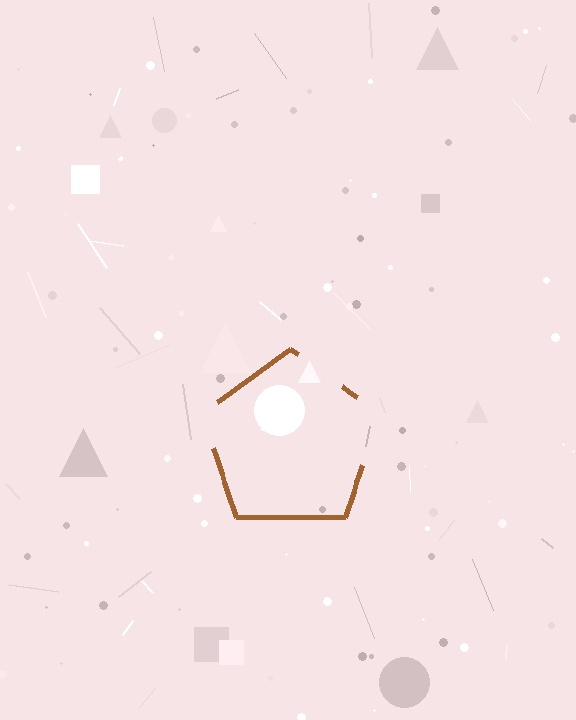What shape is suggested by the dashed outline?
The dashed outline suggests a pentagon.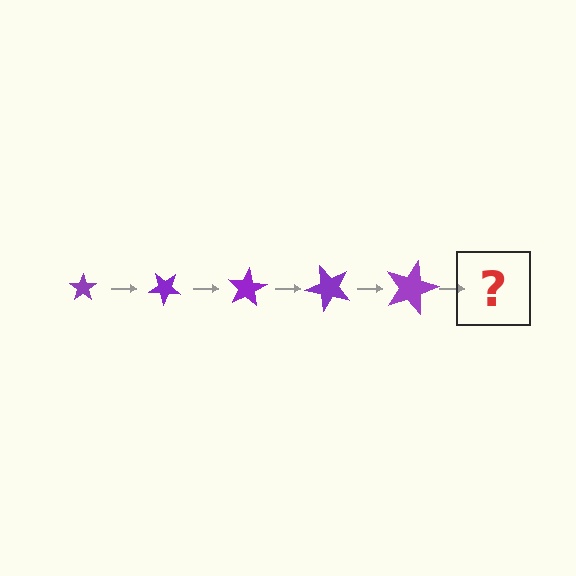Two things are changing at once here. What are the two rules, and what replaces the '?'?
The two rules are that the star grows larger each step and it rotates 40 degrees each step. The '?' should be a star, larger than the previous one and rotated 200 degrees from the start.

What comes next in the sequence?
The next element should be a star, larger than the previous one and rotated 200 degrees from the start.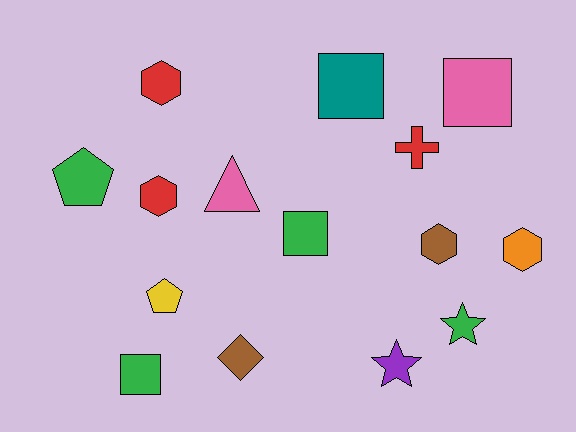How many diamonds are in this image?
There is 1 diamond.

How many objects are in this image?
There are 15 objects.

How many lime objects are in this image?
There are no lime objects.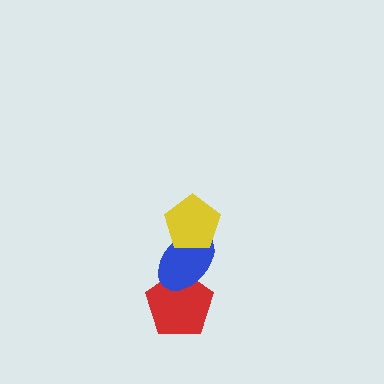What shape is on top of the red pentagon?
The blue ellipse is on top of the red pentagon.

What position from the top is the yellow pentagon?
The yellow pentagon is 1st from the top.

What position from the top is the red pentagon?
The red pentagon is 3rd from the top.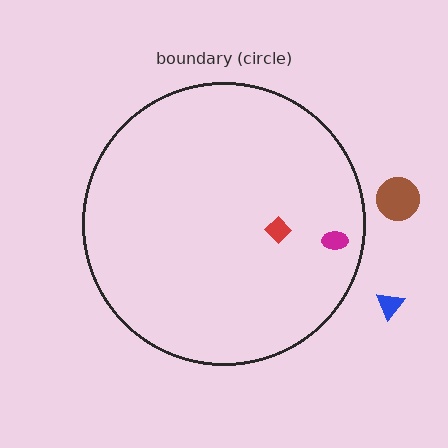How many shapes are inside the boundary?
2 inside, 2 outside.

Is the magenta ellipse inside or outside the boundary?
Inside.